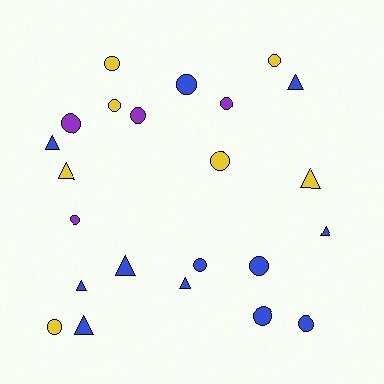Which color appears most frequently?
Blue, with 12 objects.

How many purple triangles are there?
There are no purple triangles.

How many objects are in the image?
There are 23 objects.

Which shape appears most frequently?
Circle, with 14 objects.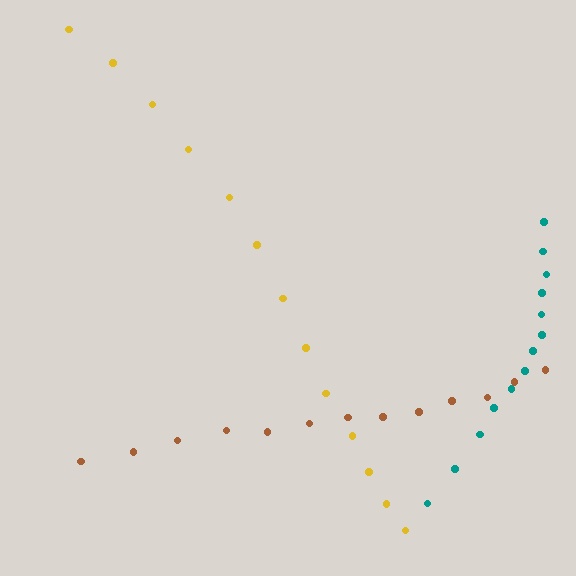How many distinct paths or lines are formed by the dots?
There are 3 distinct paths.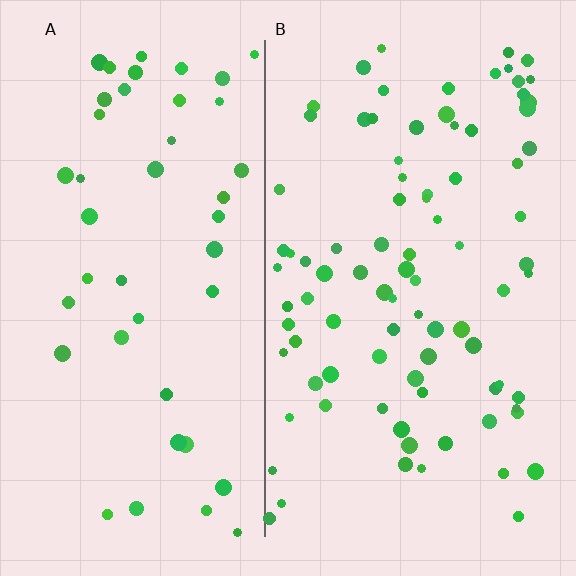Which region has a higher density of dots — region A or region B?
B (the right).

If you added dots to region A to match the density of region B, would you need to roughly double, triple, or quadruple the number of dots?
Approximately double.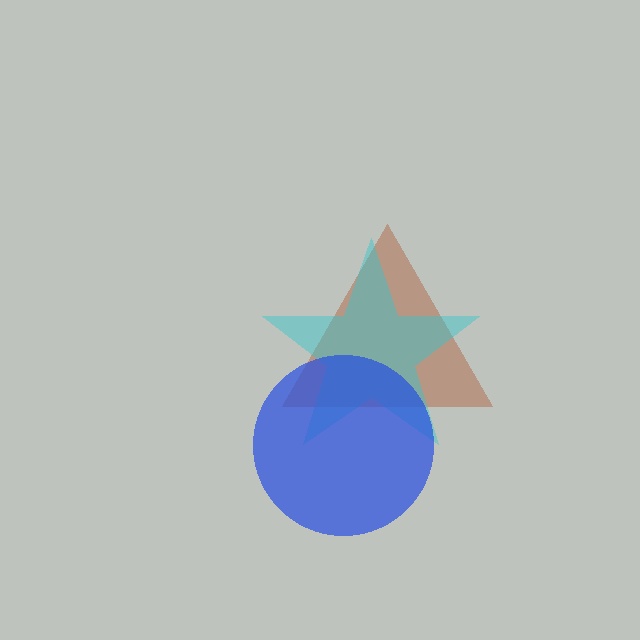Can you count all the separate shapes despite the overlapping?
Yes, there are 3 separate shapes.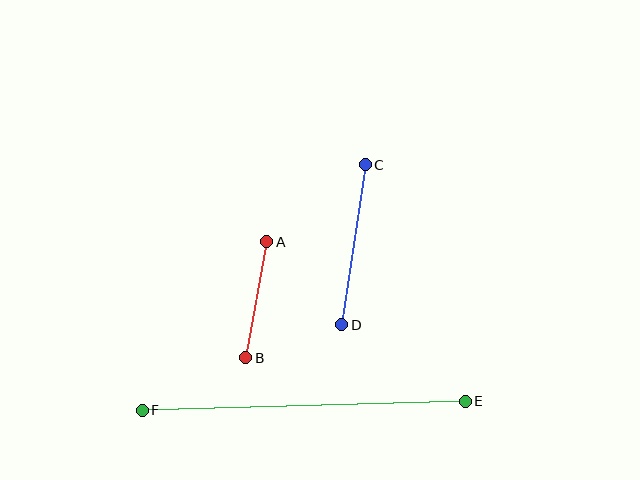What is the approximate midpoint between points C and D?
The midpoint is at approximately (353, 245) pixels.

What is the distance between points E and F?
The distance is approximately 323 pixels.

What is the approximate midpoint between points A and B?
The midpoint is at approximately (256, 300) pixels.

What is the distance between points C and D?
The distance is approximately 162 pixels.